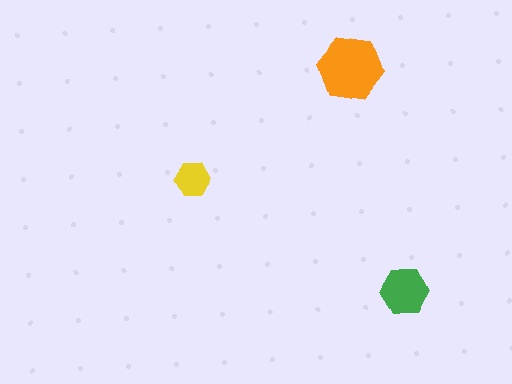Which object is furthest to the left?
The yellow hexagon is leftmost.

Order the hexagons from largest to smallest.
the orange one, the green one, the yellow one.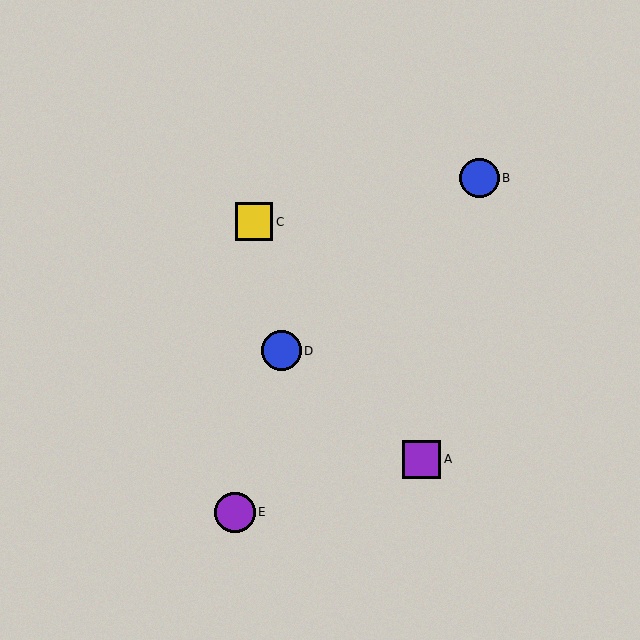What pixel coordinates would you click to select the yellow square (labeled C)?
Click at (254, 222) to select the yellow square C.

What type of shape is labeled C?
Shape C is a yellow square.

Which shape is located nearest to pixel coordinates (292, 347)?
The blue circle (labeled D) at (281, 351) is nearest to that location.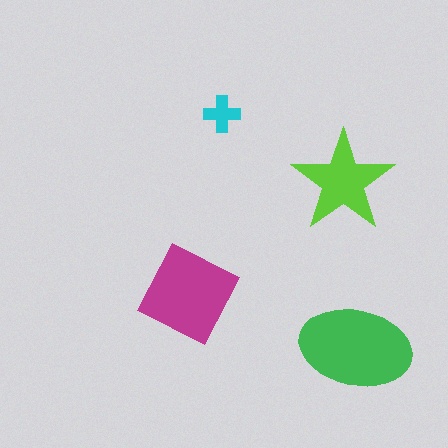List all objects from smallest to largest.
The cyan cross, the lime star, the magenta square, the green ellipse.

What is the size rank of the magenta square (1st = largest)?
2nd.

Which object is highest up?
The cyan cross is topmost.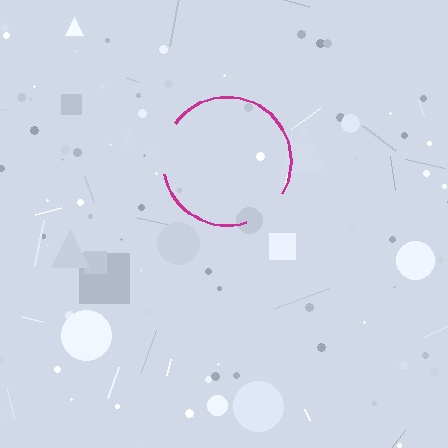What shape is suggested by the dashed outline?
The dashed outline suggests a circle.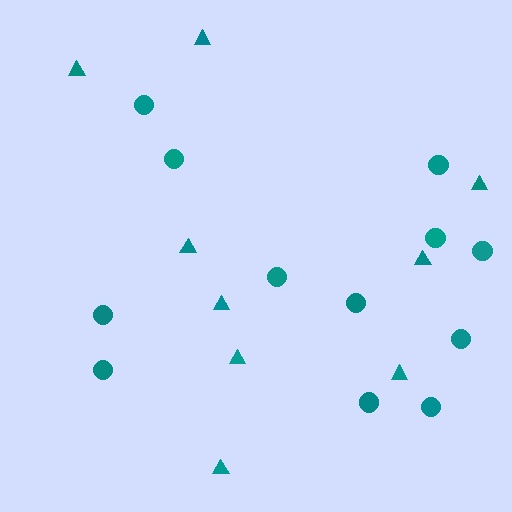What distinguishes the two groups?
There are 2 groups: one group of circles (12) and one group of triangles (9).